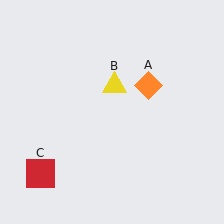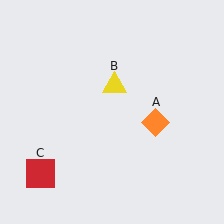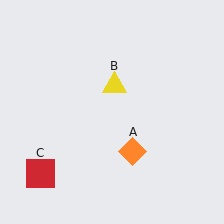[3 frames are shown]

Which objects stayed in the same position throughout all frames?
Yellow triangle (object B) and red square (object C) remained stationary.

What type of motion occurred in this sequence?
The orange diamond (object A) rotated clockwise around the center of the scene.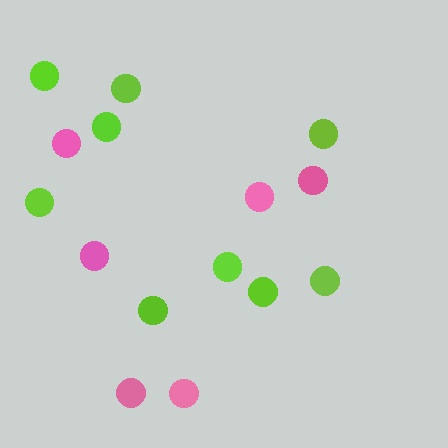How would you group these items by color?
There are 2 groups: one group of lime circles (9) and one group of pink circles (6).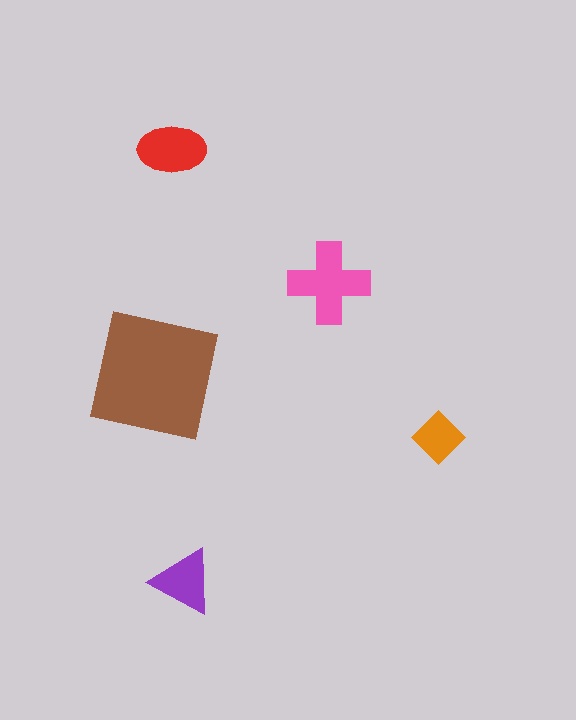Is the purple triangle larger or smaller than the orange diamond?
Larger.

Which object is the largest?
The brown square.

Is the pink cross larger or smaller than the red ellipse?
Larger.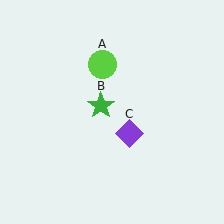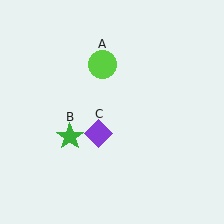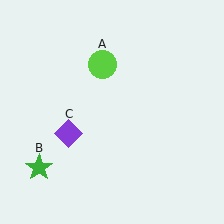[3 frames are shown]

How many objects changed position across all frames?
2 objects changed position: green star (object B), purple diamond (object C).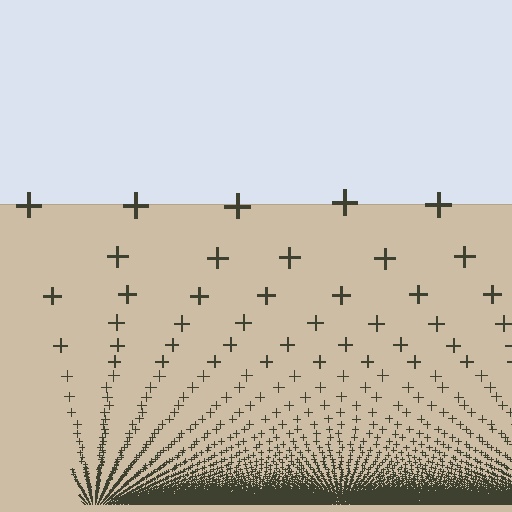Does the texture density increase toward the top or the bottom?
Density increases toward the bottom.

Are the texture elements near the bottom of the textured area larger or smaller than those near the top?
Smaller. The gradient is inverted — elements near the bottom are smaller and denser.